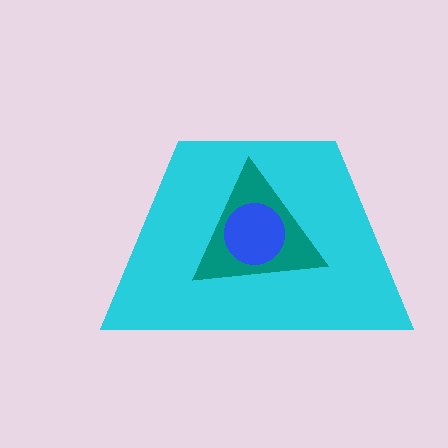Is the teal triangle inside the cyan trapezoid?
Yes.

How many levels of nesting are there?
3.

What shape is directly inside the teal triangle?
The blue circle.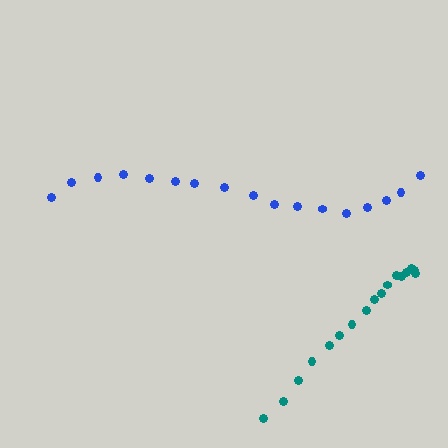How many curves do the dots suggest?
There are 2 distinct paths.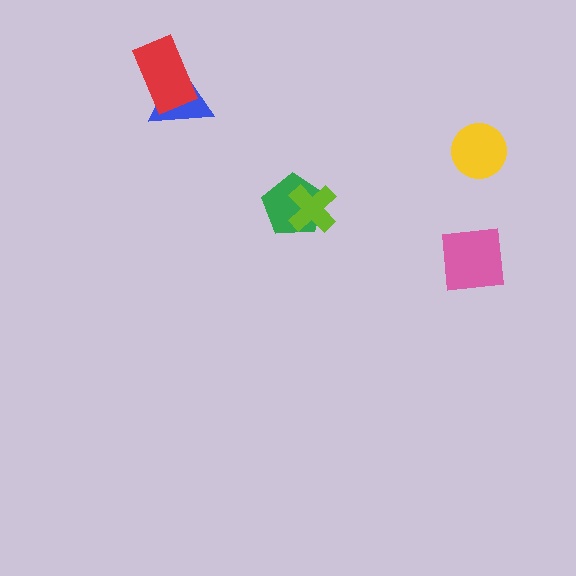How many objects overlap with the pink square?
0 objects overlap with the pink square.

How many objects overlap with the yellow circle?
0 objects overlap with the yellow circle.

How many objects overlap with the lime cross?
1 object overlaps with the lime cross.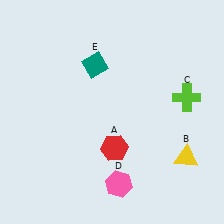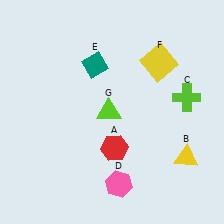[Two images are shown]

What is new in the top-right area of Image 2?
A yellow square (F) was added in the top-right area of Image 2.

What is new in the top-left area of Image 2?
A lime triangle (G) was added in the top-left area of Image 2.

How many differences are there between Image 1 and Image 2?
There are 2 differences between the two images.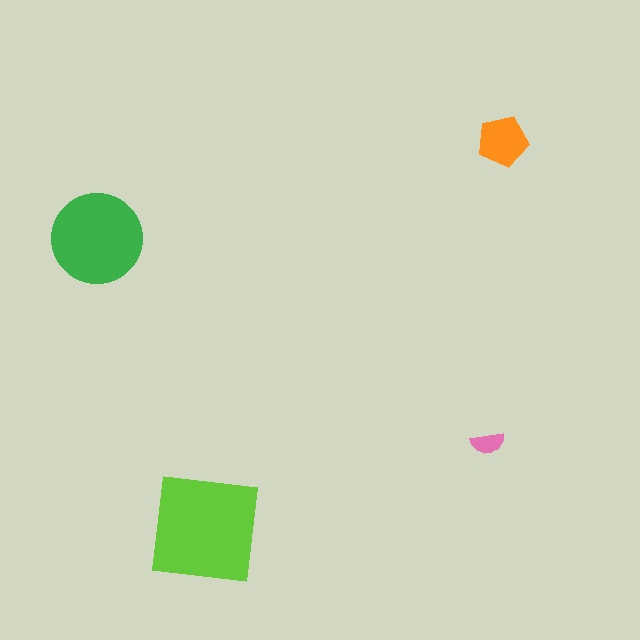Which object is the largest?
The lime square.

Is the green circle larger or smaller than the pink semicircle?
Larger.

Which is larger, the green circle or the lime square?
The lime square.